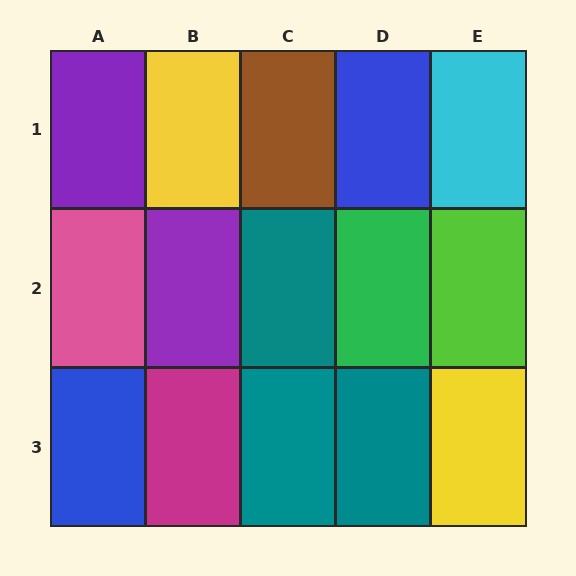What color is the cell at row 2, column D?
Green.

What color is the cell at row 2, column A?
Pink.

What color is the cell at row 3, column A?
Blue.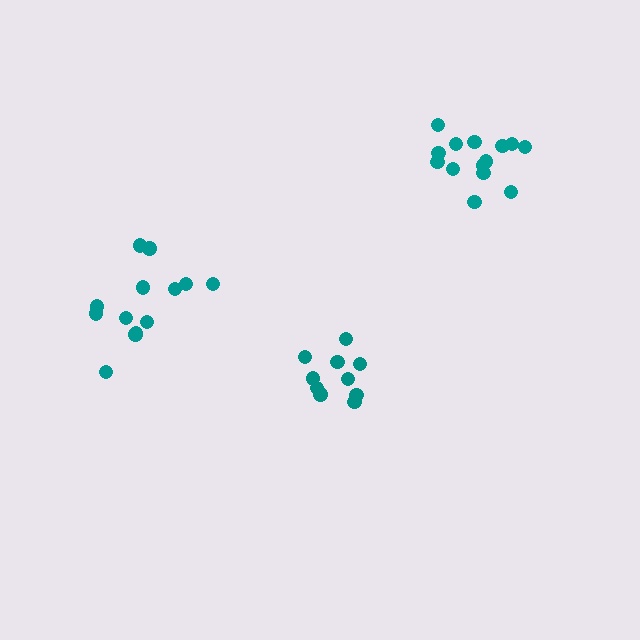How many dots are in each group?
Group 1: 14 dots, Group 2: 10 dots, Group 3: 13 dots (37 total).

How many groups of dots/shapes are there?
There are 3 groups.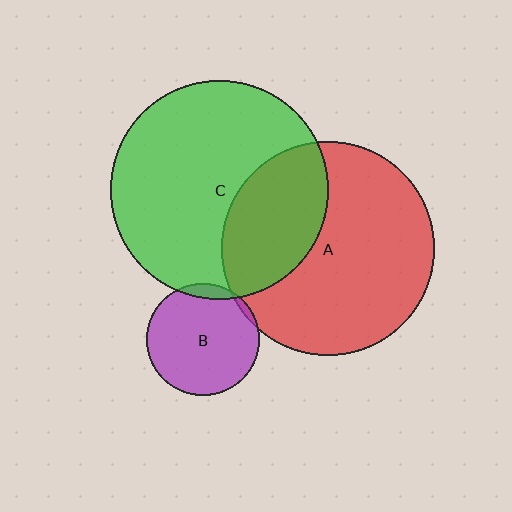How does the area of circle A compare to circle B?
Approximately 3.6 times.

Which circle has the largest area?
Circle C (green).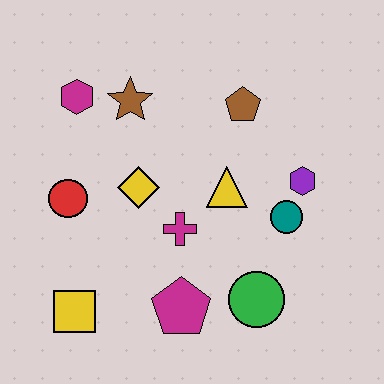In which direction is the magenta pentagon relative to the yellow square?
The magenta pentagon is to the right of the yellow square.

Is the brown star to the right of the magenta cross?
No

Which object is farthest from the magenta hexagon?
The green circle is farthest from the magenta hexagon.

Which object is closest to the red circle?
The yellow diamond is closest to the red circle.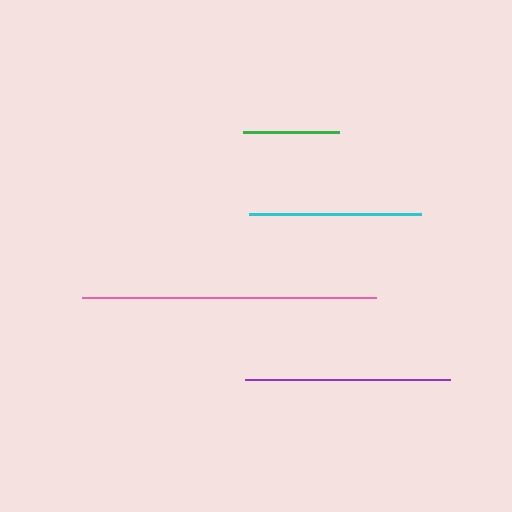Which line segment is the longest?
The pink line is the longest at approximately 294 pixels.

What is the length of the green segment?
The green segment is approximately 96 pixels long.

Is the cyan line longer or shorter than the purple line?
The purple line is longer than the cyan line.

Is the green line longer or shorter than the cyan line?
The cyan line is longer than the green line.